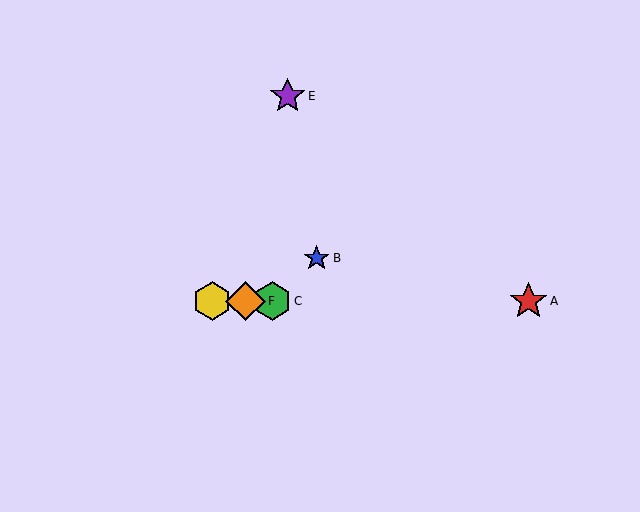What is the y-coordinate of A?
Object A is at y≈301.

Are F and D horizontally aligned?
Yes, both are at y≈301.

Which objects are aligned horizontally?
Objects A, C, D, F are aligned horizontally.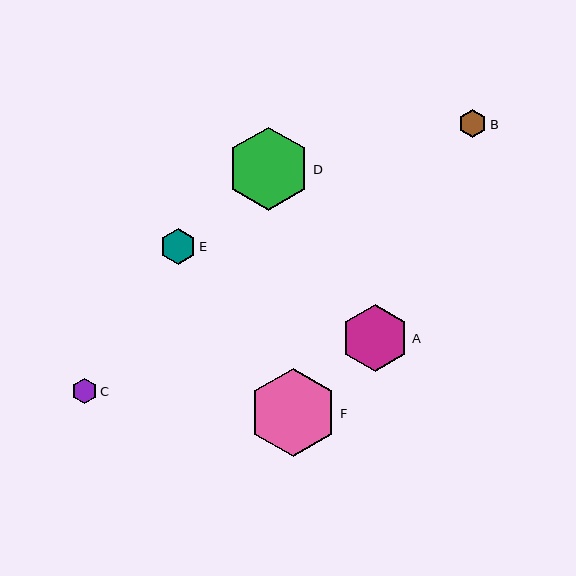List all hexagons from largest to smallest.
From largest to smallest: F, D, A, E, B, C.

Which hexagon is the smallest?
Hexagon C is the smallest with a size of approximately 25 pixels.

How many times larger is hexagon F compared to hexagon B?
Hexagon F is approximately 3.2 times the size of hexagon B.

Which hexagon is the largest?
Hexagon F is the largest with a size of approximately 88 pixels.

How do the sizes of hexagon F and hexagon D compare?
Hexagon F and hexagon D are approximately the same size.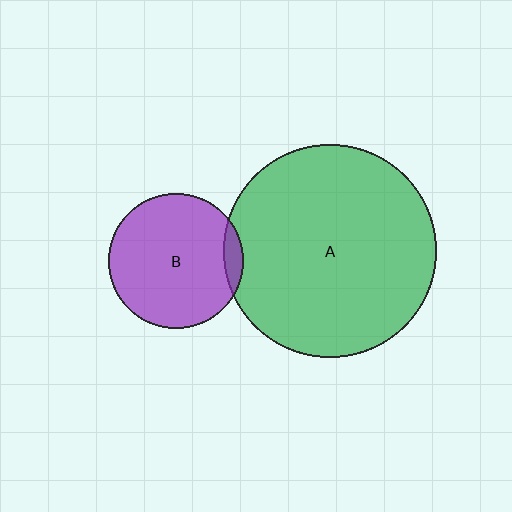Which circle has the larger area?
Circle A (green).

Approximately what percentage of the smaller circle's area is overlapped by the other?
Approximately 5%.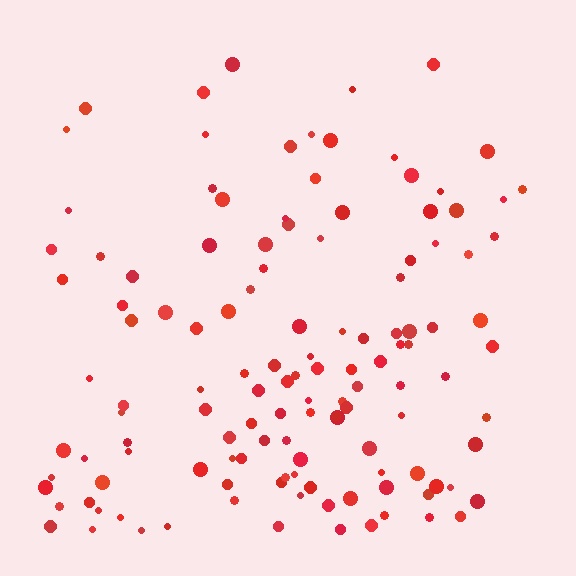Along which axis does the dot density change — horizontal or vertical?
Vertical.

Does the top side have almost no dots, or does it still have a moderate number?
Still a moderate number, just noticeably fewer than the bottom.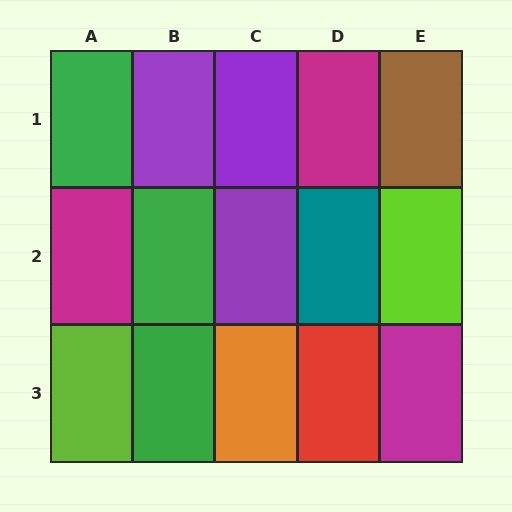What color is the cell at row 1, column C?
Purple.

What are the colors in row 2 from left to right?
Magenta, green, purple, teal, lime.